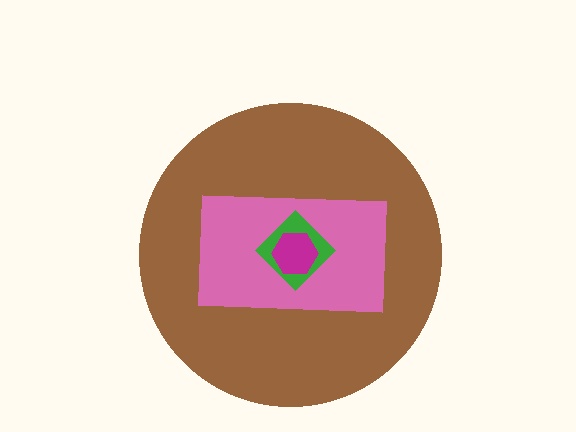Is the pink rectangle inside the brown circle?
Yes.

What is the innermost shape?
The magenta hexagon.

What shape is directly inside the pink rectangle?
The green diamond.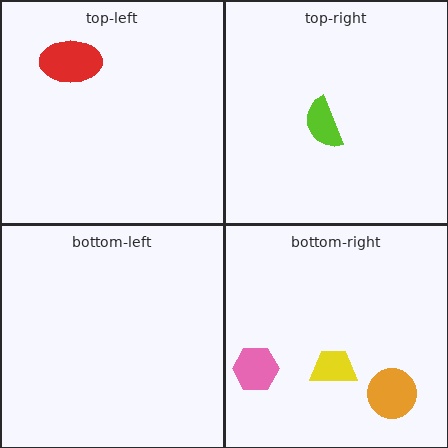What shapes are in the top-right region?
The lime semicircle.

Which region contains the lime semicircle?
The top-right region.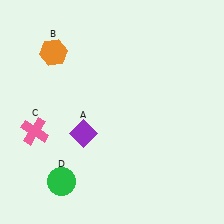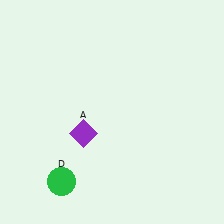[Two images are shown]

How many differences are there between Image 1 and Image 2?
There are 2 differences between the two images.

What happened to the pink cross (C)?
The pink cross (C) was removed in Image 2. It was in the bottom-left area of Image 1.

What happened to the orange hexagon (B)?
The orange hexagon (B) was removed in Image 2. It was in the top-left area of Image 1.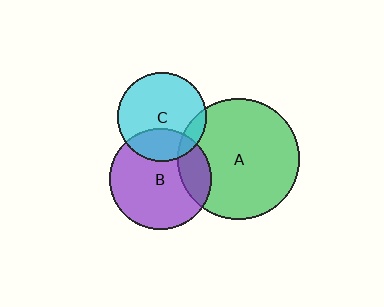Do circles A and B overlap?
Yes.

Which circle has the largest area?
Circle A (green).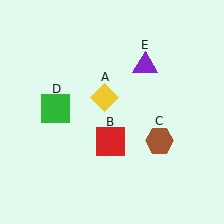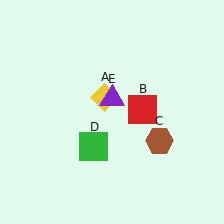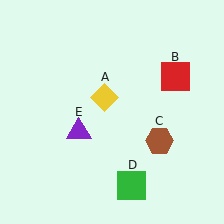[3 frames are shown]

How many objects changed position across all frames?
3 objects changed position: red square (object B), green square (object D), purple triangle (object E).